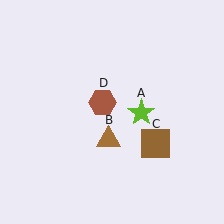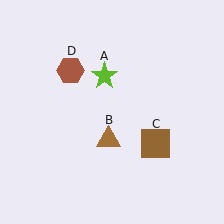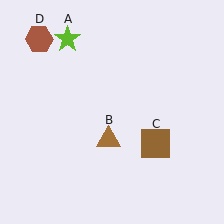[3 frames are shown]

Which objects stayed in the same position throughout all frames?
Brown triangle (object B) and brown square (object C) remained stationary.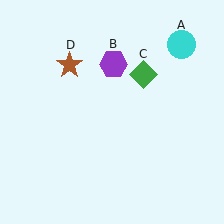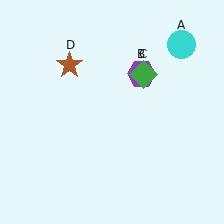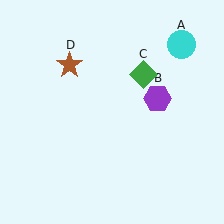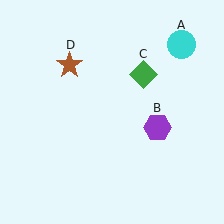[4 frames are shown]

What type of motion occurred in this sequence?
The purple hexagon (object B) rotated clockwise around the center of the scene.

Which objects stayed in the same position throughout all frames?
Cyan circle (object A) and green diamond (object C) and brown star (object D) remained stationary.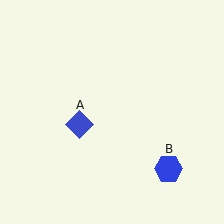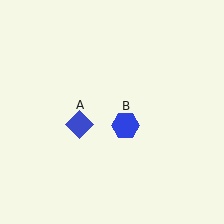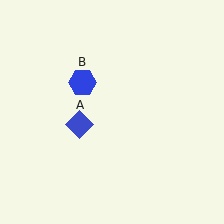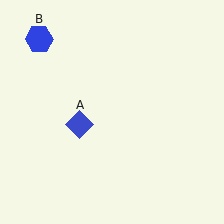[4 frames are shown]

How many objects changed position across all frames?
1 object changed position: blue hexagon (object B).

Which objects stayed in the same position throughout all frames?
Blue diamond (object A) remained stationary.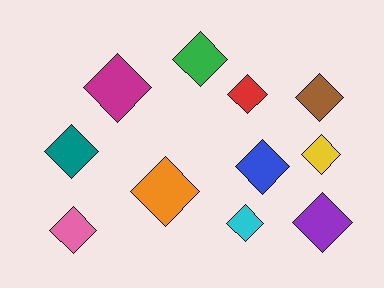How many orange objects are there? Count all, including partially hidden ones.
There is 1 orange object.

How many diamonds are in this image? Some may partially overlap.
There are 11 diamonds.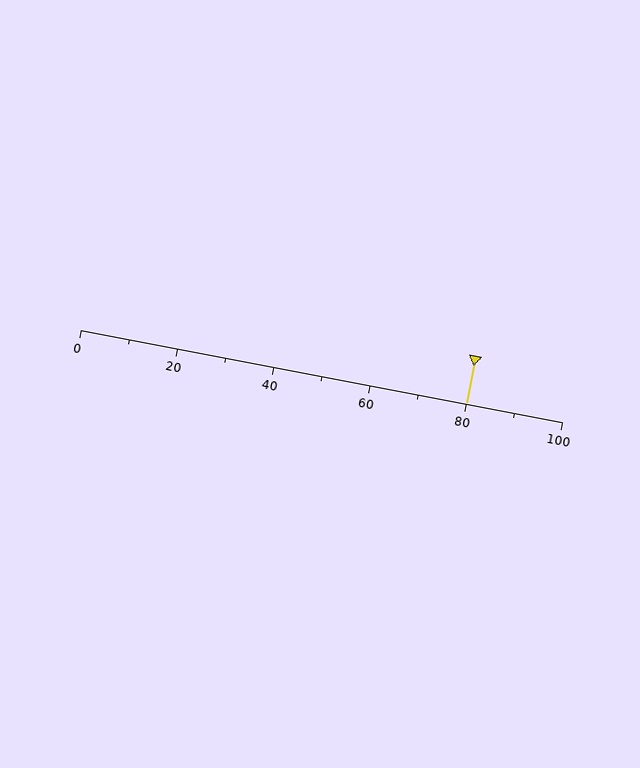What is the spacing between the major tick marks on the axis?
The major ticks are spaced 20 apart.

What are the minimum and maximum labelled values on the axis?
The axis runs from 0 to 100.